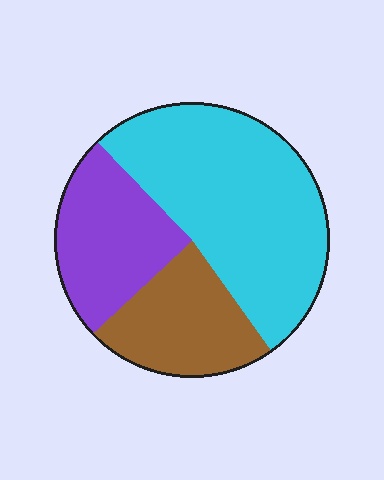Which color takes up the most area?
Cyan, at roughly 50%.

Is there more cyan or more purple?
Cyan.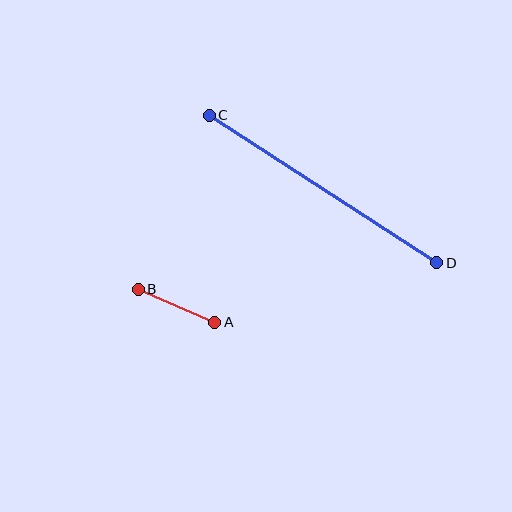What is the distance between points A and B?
The distance is approximately 84 pixels.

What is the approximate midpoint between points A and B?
The midpoint is at approximately (177, 306) pixels.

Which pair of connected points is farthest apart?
Points C and D are farthest apart.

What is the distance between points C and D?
The distance is approximately 271 pixels.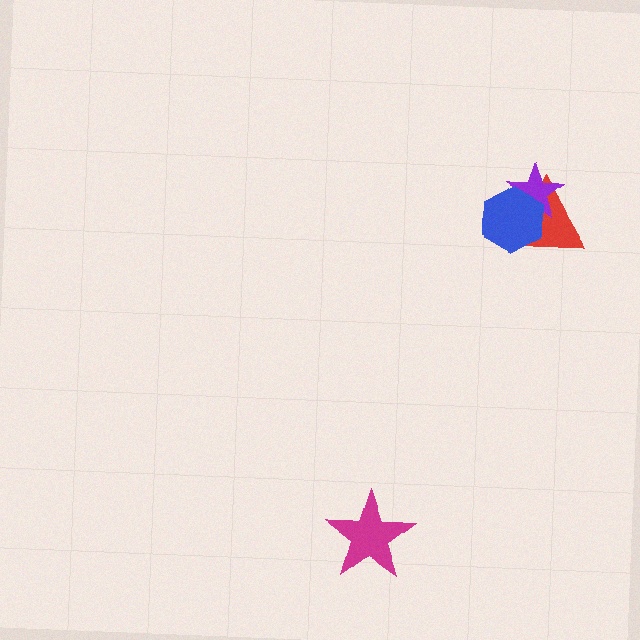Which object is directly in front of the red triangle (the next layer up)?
The purple star is directly in front of the red triangle.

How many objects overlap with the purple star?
2 objects overlap with the purple star.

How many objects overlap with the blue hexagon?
2 objects overlap with the blue hexagon.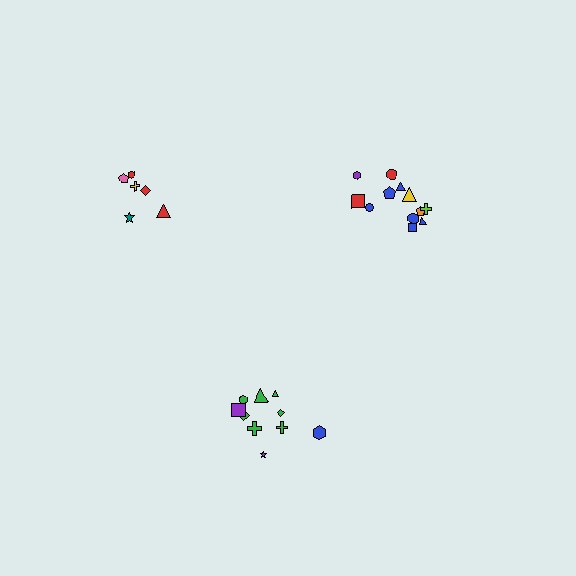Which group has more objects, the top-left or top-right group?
The top-right group.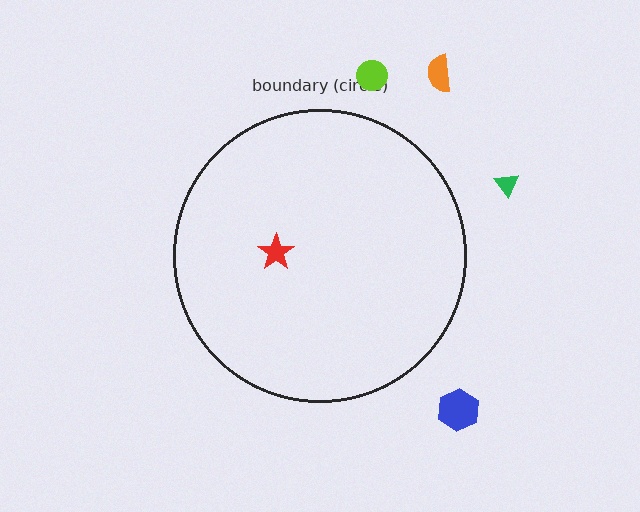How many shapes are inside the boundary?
1 inside, 4 outside.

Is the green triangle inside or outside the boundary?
Outside.